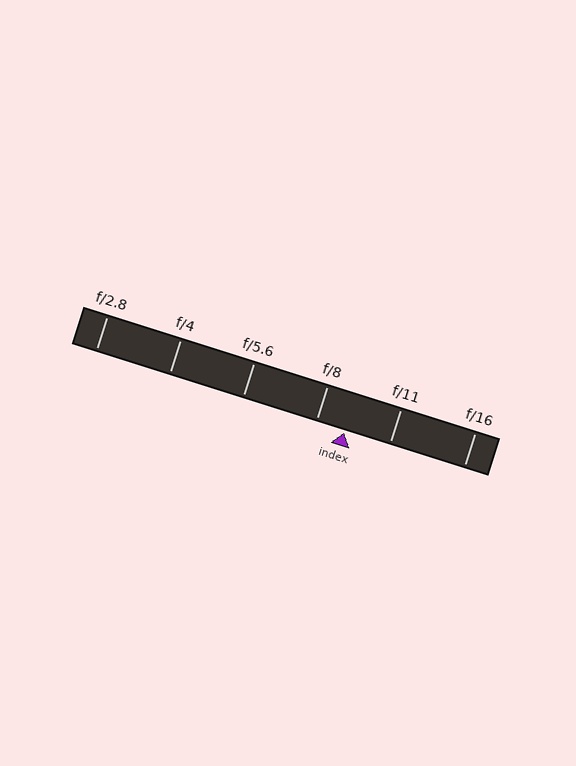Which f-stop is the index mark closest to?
The index mark is closest to f/8.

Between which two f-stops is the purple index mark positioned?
The index mark is between f/8 and f/11.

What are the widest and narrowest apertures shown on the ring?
The widest aperture shown is f/2.8 and the narrowest is f/16.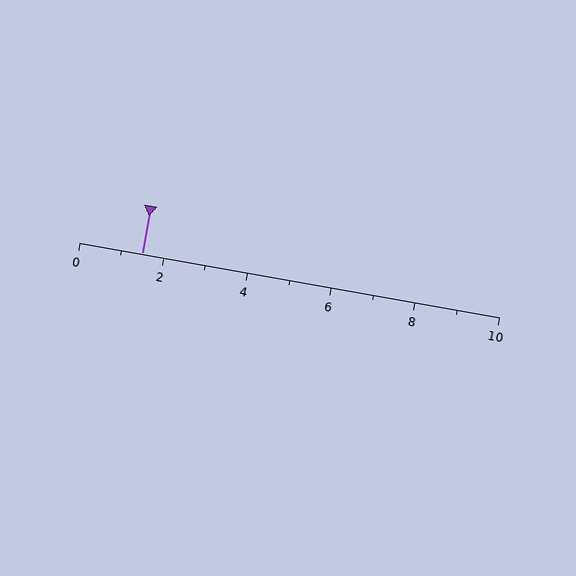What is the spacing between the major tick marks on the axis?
The major ticks are spaced 2 apart.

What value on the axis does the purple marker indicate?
The marker indicates approximately 1.5.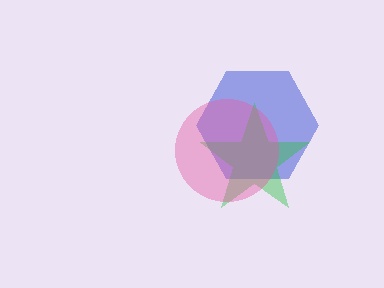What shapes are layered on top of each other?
The layered shapes are: a blue hexagon, a green star, a pink circle.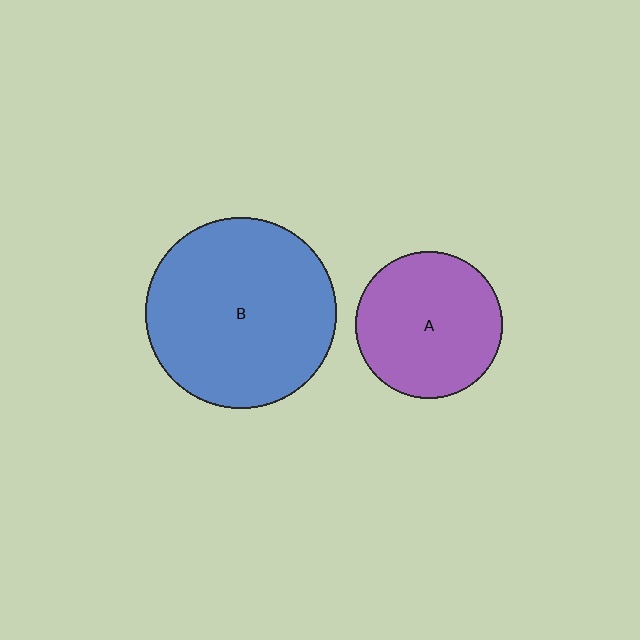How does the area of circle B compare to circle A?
Approximately 1.7 times.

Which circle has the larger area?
Circle B (blue).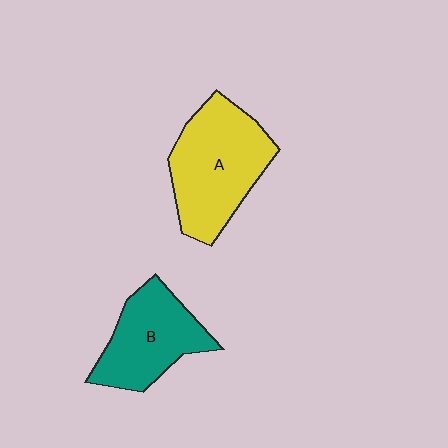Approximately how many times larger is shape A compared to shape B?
Approximately 1.3 times.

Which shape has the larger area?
Shape A (yellow).